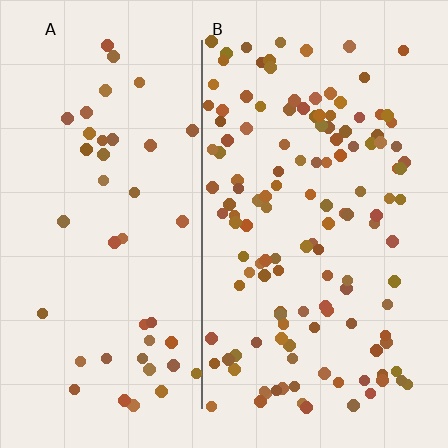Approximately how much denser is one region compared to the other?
Approximately 3.0× — region B over region A.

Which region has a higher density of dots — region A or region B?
B (the right).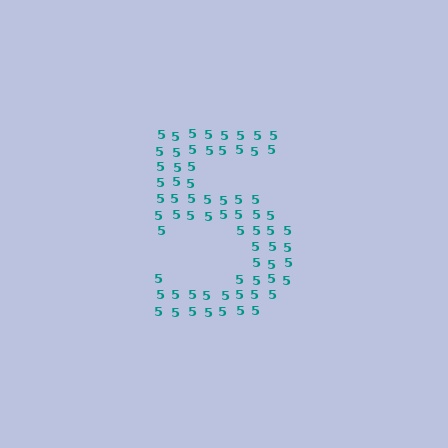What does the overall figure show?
The overall figure shows the digit 5.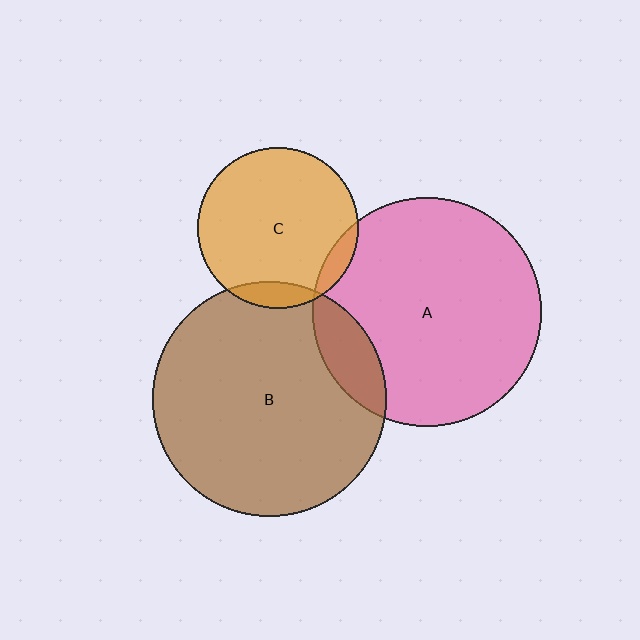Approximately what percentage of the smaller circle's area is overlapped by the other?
Approximately 5%.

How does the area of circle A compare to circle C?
Approximately 2.0 times.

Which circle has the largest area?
Circle B (brown).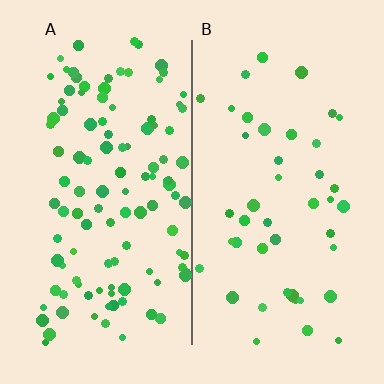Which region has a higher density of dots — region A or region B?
A (the left).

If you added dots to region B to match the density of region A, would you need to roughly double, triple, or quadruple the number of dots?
Approximately triple.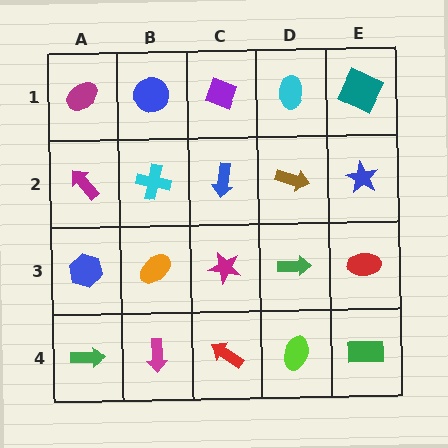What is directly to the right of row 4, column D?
A green rectangle.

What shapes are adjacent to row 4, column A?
A blue hexagon (row 3, column A), a magenta arrow (row 4, column B).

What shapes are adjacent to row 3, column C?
A blue arrow (row 2, column C), a red arrow (row 4, column C), an orange ellipse (row 3, column B), a green arrow (row 3, column D).